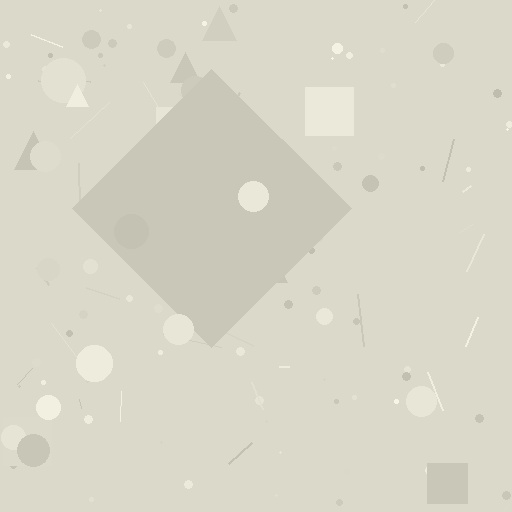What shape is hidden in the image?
A diamond is hidden in the image.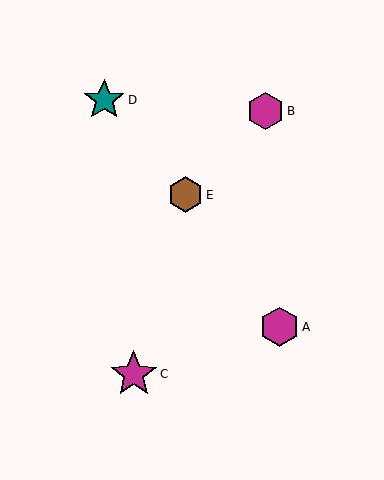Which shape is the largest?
The magenta star (labeled C) is the largest.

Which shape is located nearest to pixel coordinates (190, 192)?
The brown hexagon (labeled E) at (186, 195) is nearest to that location.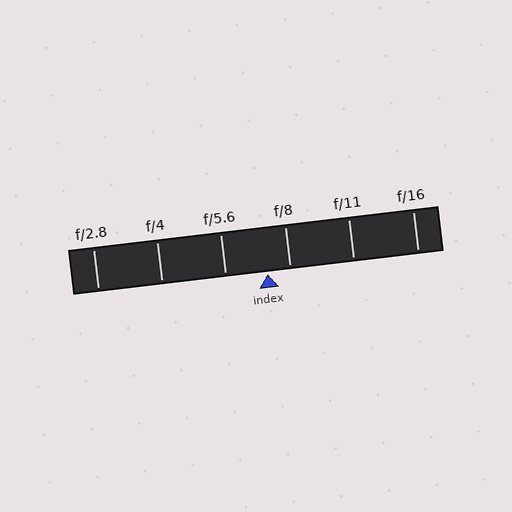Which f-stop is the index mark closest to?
The index mark is closest to f/8.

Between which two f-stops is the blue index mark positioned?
The index mark is between f/5.6 and f/8.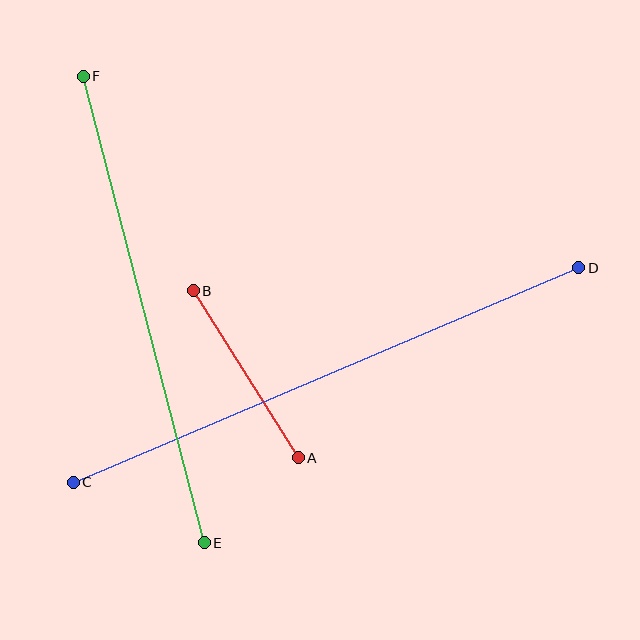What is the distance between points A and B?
The distance is approximately 197 pixels.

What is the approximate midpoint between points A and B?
The midpoint is at approximately (246, 374) pixels.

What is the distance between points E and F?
The distance is approximately 482 pixels.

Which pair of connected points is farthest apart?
Points C and D are farthest apart.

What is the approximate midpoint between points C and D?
The midpoint is at approximately (326, 375) pixels.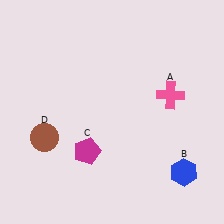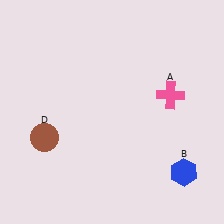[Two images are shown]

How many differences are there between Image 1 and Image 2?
There is 1 difference between the two images.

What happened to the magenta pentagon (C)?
The magenta pentagon (C) was removed in Image 2. It was in the bottom-left area of Image 1.